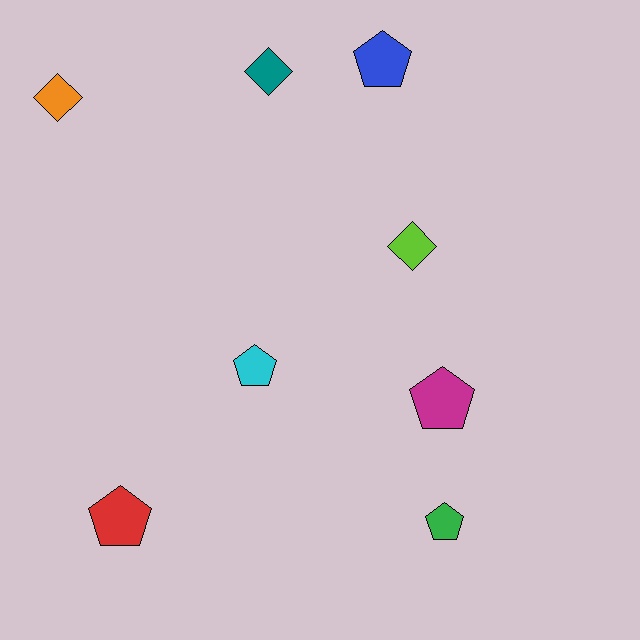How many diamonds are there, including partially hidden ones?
There are 3 diamonds.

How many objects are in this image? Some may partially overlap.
There are 8 objects.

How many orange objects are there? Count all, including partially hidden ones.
There is 1 orange object.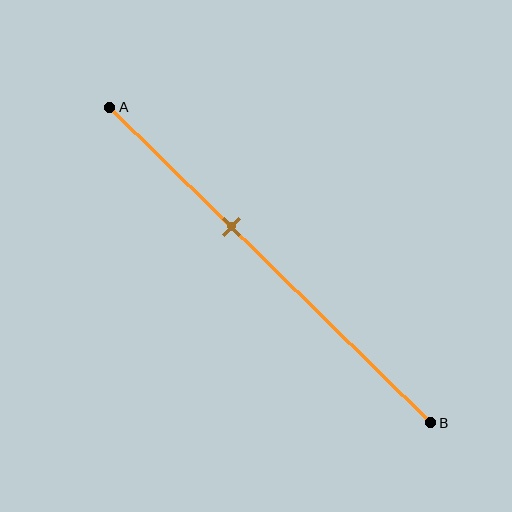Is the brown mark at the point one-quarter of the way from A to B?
No, the mark is at about 40% from A, not at the 25% one-quarter point.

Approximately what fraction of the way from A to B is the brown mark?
The brown mark is approximately 40% of the way from A to B.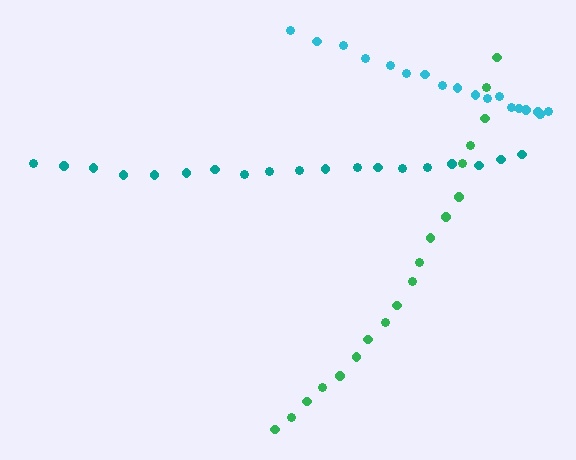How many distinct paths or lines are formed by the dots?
There are 3 distinct paths.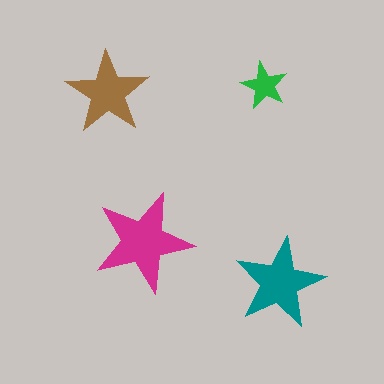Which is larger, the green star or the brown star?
The brown one.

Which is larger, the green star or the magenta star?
The magenta one.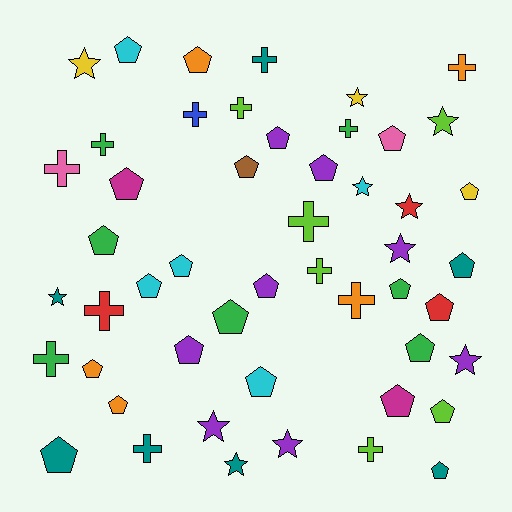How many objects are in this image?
There are 50 objects.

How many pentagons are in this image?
There are 25 pentagons.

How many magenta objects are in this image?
There are 2 magenta objects.